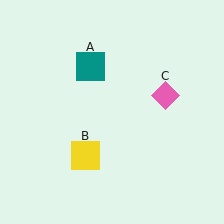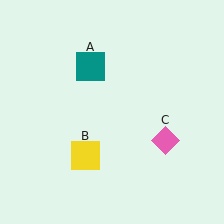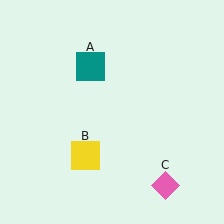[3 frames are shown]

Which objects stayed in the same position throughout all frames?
Teal square (object A) and yellow square (object B) remained stationary.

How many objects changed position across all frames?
1 object changed position: pink diamond (object C).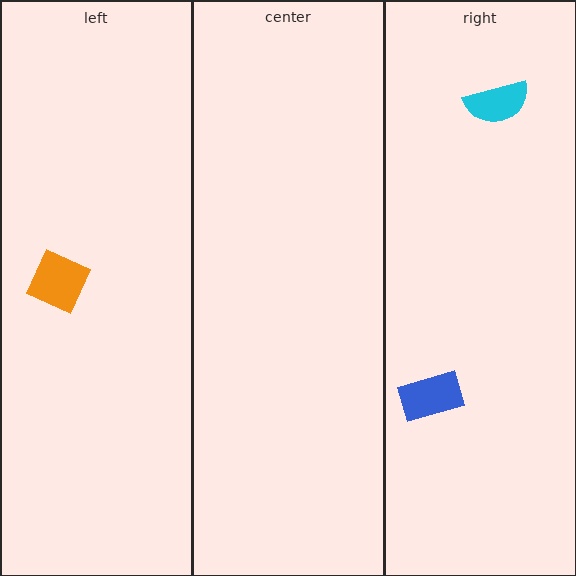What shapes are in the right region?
The cyan semicircle, the blue rectangle.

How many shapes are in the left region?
1.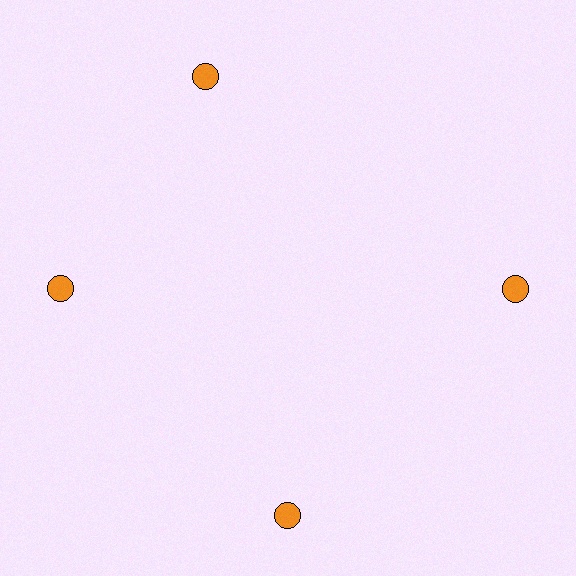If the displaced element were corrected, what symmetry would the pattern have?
It would have 4-fold rotational symmetry — the pattern would map onto itself every 90 degrees.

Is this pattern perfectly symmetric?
No. The 4 orange circles are arranged in a ring, but one element near the 12 o'clock position is rotated out of alignment along the ring, breaking the 4-fold rotational symmetry.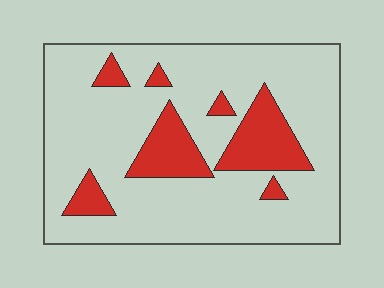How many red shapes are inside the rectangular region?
7.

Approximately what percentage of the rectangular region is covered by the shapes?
Approximately 20%.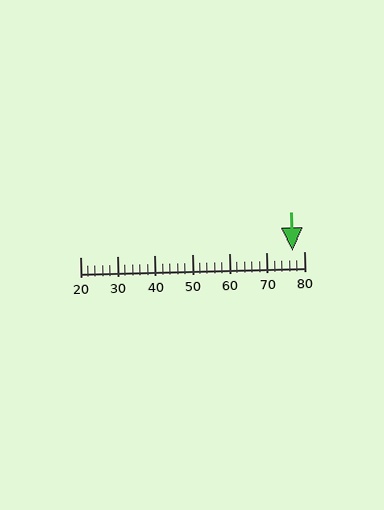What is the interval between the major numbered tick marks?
The major tick marks are spaced 10 units apart.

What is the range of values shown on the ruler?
The ruler shows values from 20 to 80.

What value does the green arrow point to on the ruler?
The green arrow points to approximately 77.